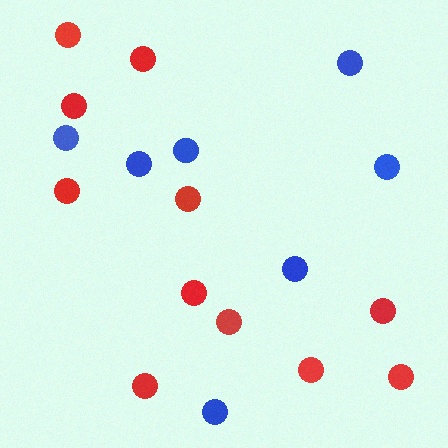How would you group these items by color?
There are 2 groups: one group of blue circles (7) and one group of red circles (11).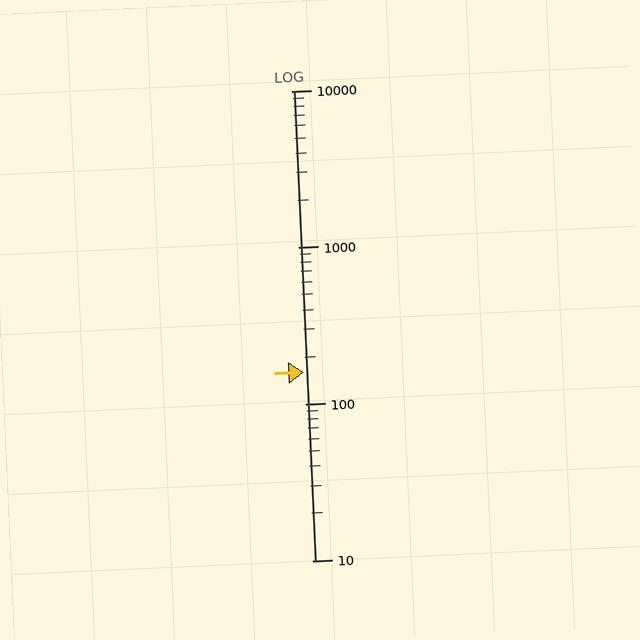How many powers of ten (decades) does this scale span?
The scale spans 3 decades, from 10 to 10000.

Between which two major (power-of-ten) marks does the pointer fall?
The pointer is between 100 and 1000.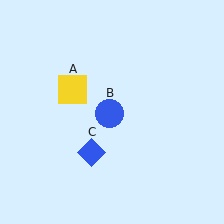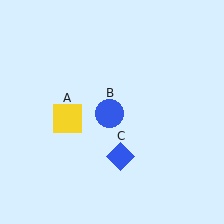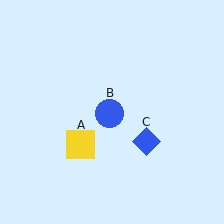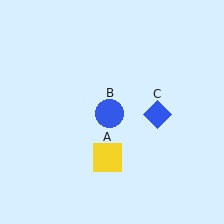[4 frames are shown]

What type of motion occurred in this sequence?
The yellow square (object A), blue diamond (object C) rotated counterclockwise around the center of the scene.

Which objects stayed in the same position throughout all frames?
Blue circle (object B) remained stationary.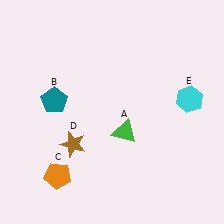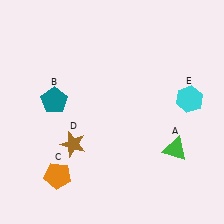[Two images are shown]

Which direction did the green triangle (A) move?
The green triangle (A) moved right.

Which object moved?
The green triangle (A) moved right.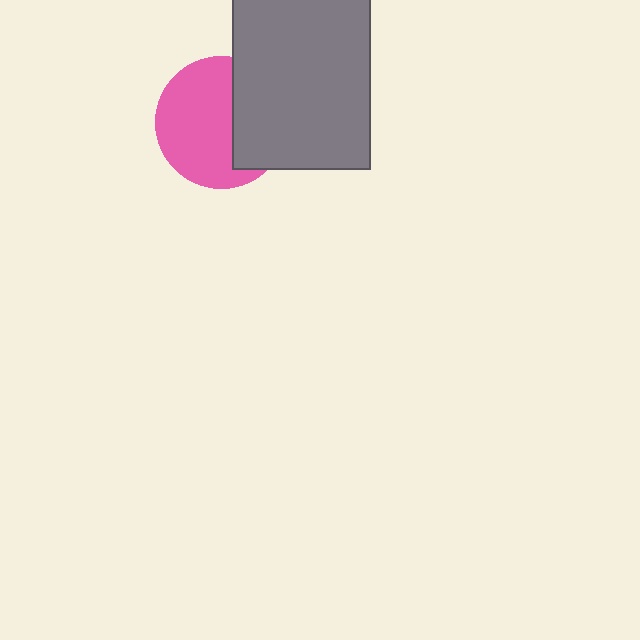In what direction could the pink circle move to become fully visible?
The pink circle could move left. That would shift it out from behind the gray rectangle entirely.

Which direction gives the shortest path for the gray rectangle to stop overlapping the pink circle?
Moving right gives the shortest separation.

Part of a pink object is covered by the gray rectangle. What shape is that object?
It is a circle.